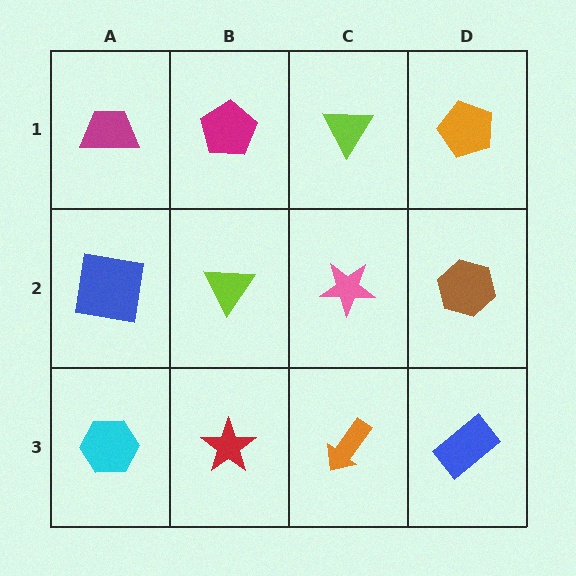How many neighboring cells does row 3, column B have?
3.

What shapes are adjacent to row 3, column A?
A blue square (row 2, column A), a red star (row 3, column B).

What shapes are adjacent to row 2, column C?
A lime triangle (row 1, column C), an orange arrow (row 3, column C), a lime triangle (row 2, column B), a brown hexagon (row 2, column D).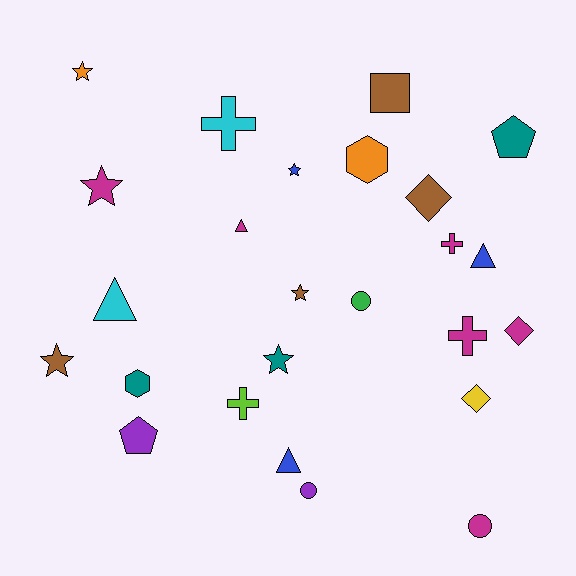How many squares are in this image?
There is 1 square.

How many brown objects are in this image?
There are 4 brown objects.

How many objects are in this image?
There are 25 objects.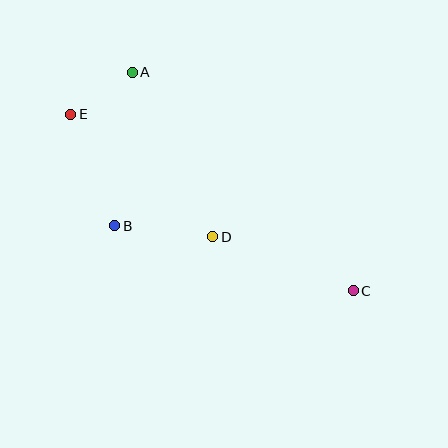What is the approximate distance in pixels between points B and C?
The distance between B and C is approximately 247 pixels.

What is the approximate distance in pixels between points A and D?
The distance between A and D is approximately 183 pixels.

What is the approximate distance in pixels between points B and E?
The distance between B and E is approximately 120 pixels.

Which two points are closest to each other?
Points A and E are closest to each other.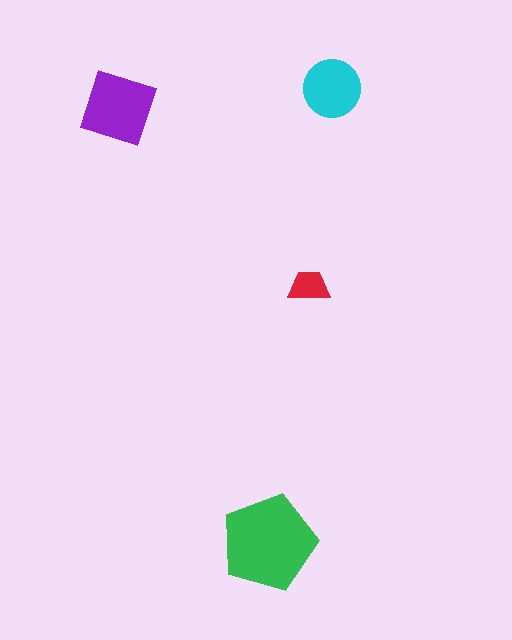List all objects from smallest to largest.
The red trapezoid, the cyan circle, the purple diamond, the green pentagon.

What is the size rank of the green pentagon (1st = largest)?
1st.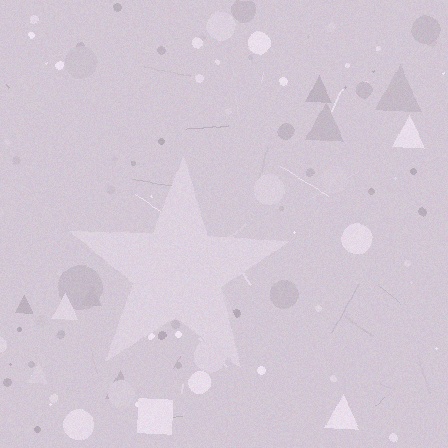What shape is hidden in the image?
A star is hidden in the image.